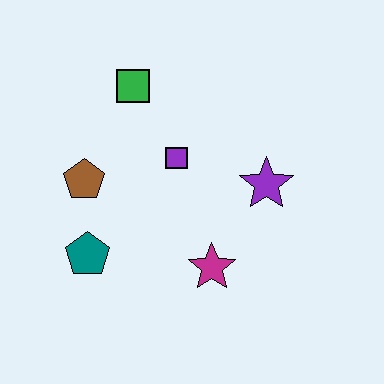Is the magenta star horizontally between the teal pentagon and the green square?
No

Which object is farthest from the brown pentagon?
The purple star is farthest from the brown pentagon.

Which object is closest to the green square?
The purple square is closest to the green square.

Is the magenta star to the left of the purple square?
No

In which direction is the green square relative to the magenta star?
The green square is above the magenta star.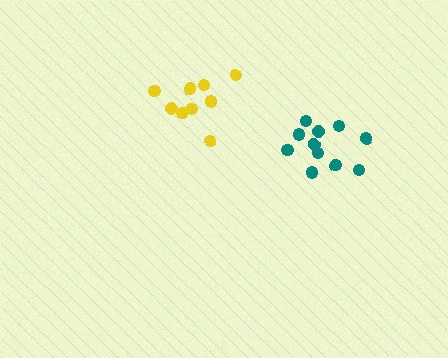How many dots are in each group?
Group 1: 9 dots, Group 2: 11 dots (20 total).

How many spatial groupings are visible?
There are 2 spatial groupings.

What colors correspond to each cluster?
The clusters are colored: yellow, teal.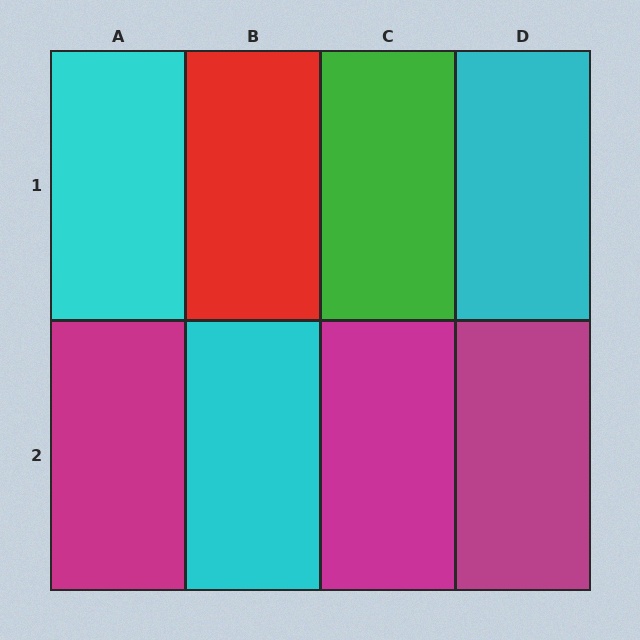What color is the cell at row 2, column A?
Magenta.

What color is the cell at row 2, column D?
Magenta.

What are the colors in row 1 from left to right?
Cyan, red, green, cyan.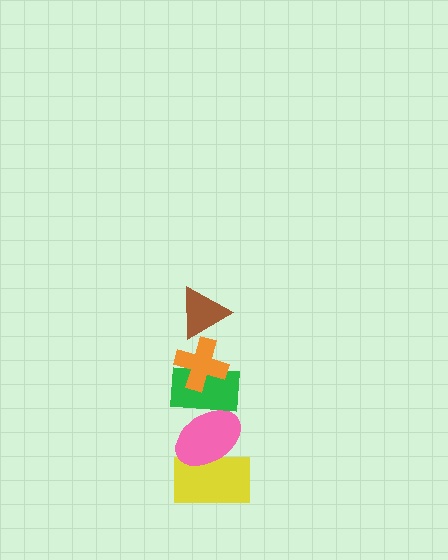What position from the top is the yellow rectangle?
The yellow rectangle is 5th from the top.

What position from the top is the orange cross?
The orange cross is 2nd from the top.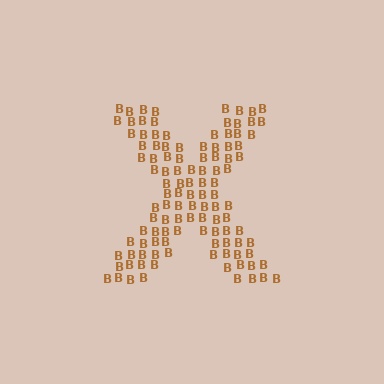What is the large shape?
The large shape is the letter X.